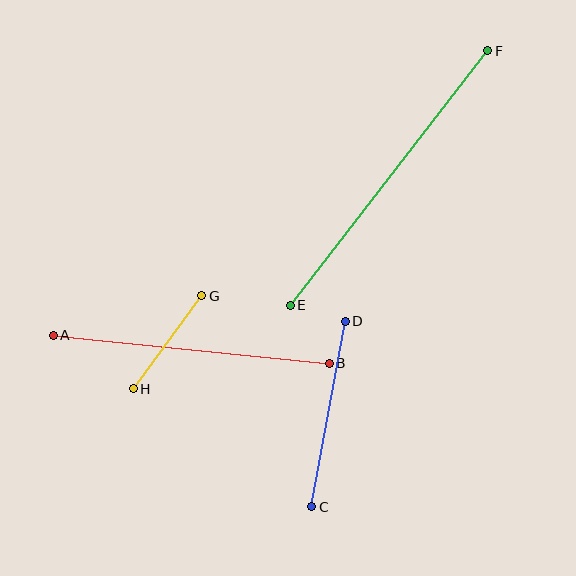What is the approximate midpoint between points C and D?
The midpoint is at approximately (329, 414) pixels.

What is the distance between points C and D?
The distance is approximately 188 pixels.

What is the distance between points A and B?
The distance is approximately 277 pixels.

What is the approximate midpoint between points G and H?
The midpoint is at approximately (167, 342) pixels.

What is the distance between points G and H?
The distance is approximately 116 pixels.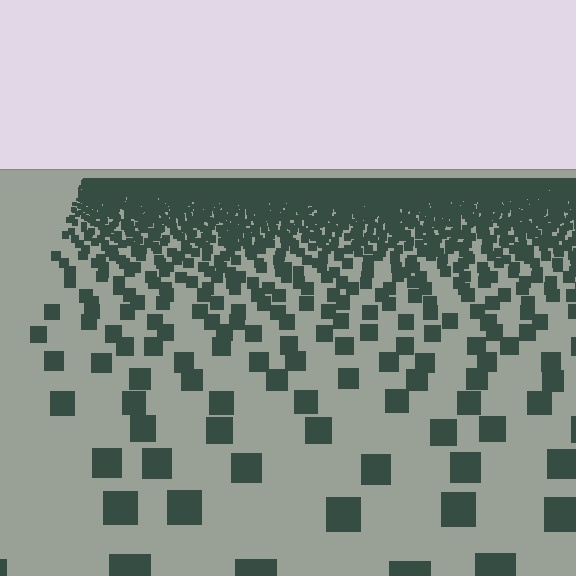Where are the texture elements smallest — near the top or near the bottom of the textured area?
Near the top.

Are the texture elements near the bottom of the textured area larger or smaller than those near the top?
Larger. Near the bottom, elements are closer to the viewer and appear at a bigger on-screen size.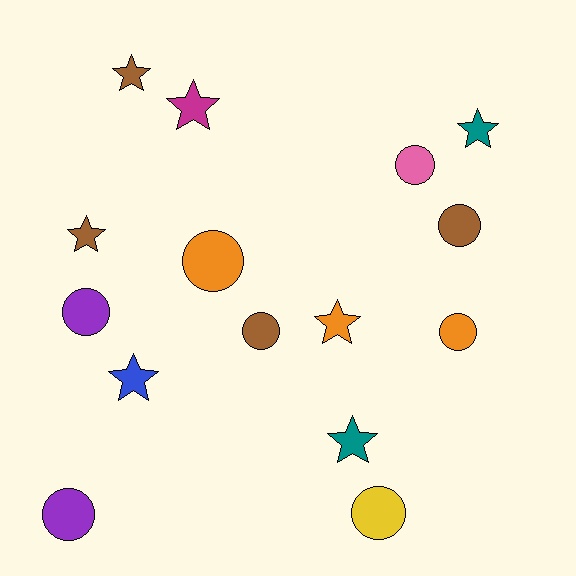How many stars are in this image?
There are 7 stars.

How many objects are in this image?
There are 15 objects.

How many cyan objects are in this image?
There are no cyan objects.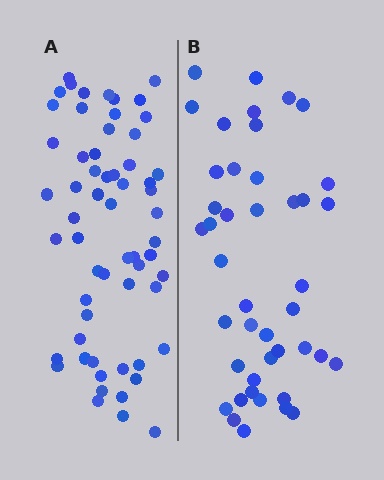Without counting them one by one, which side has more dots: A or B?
Region A (the left region) has more dots.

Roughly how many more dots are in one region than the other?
Region A has approximately 15 more dots than region B.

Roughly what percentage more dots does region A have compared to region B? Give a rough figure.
About 40% more.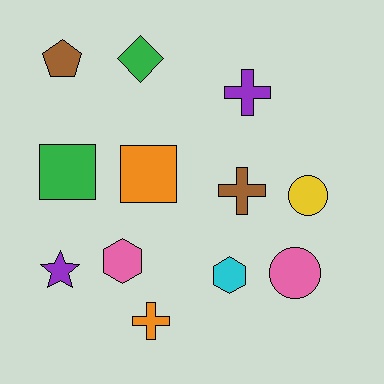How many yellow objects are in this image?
There is 1 yellow object.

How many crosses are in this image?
There are 3 crosses.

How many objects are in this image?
There are 12 objects.